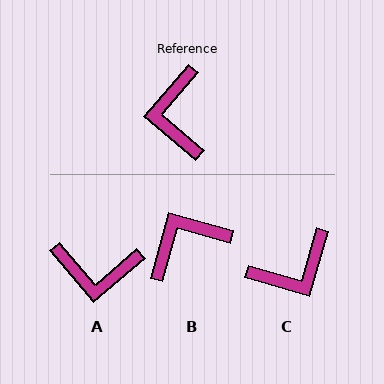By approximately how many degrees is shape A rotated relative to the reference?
Approximately 81 degrees counter-clockwise.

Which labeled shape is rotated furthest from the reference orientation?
C, about 115 degrees away.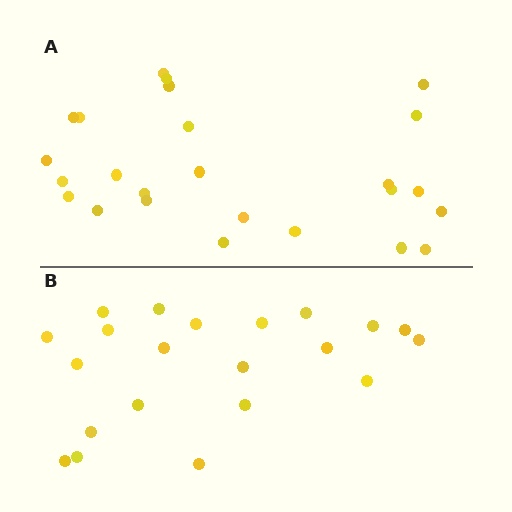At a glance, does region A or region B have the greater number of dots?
Region A (the top region) has more dots.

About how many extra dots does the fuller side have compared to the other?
Region A has about 4 more dots than region B.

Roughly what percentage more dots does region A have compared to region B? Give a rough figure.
About 20% more.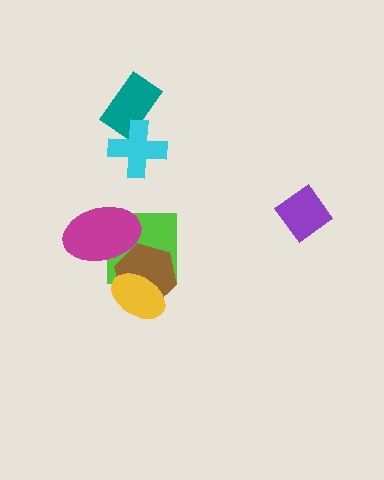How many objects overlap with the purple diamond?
0 objects overlap with the purple diamond.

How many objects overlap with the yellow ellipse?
2 objects overlap with the yellow ellipse.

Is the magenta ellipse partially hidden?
No, no other shape covers it.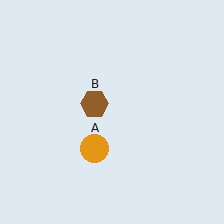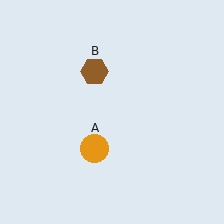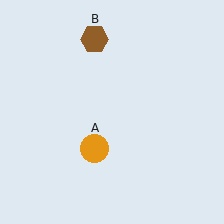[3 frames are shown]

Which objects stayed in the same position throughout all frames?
Orange circle (object A) remained stationary.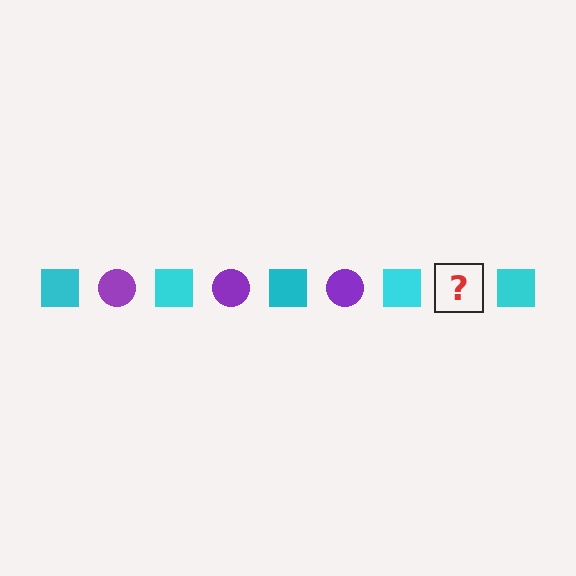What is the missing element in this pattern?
The missing element is a purple circle.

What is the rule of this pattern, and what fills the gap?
The rule is that the pattern alternates between cyan square and purple circle. The gap should be filled with a purple circle.